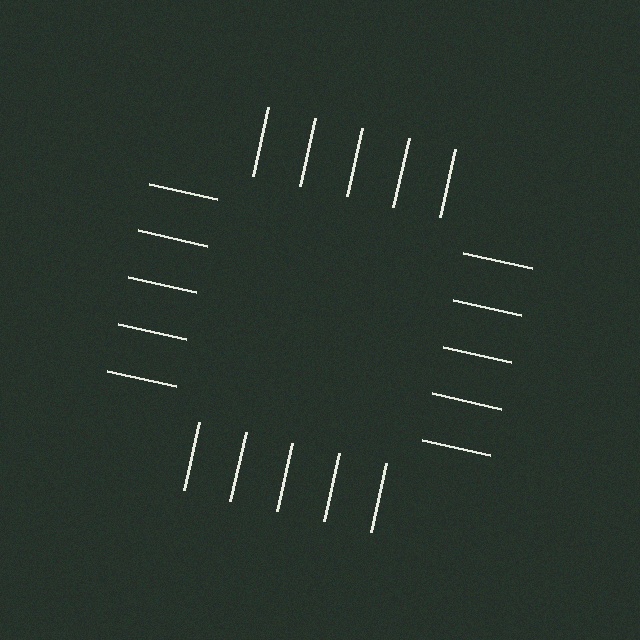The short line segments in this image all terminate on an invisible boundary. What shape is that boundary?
An illusory square — the line segments terminate on its edges but no continuous stroke is drawn.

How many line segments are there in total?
20 — 5 along each of the 4 edges.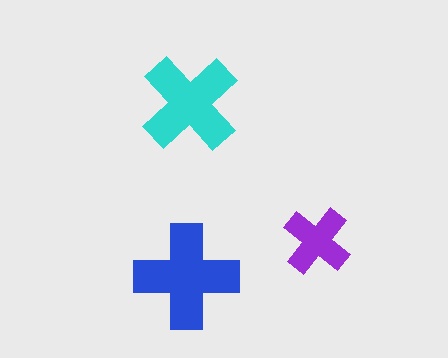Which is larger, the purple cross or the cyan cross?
The cyan one.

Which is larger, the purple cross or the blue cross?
The blue one.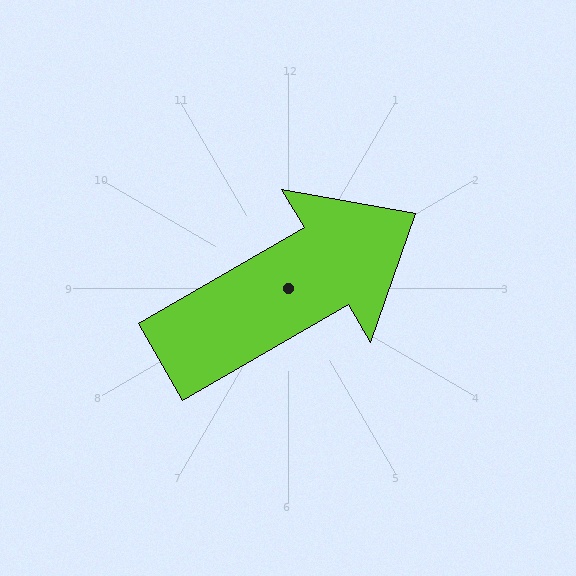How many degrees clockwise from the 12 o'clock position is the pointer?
Approximately 60 degrees.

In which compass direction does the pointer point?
Northeast.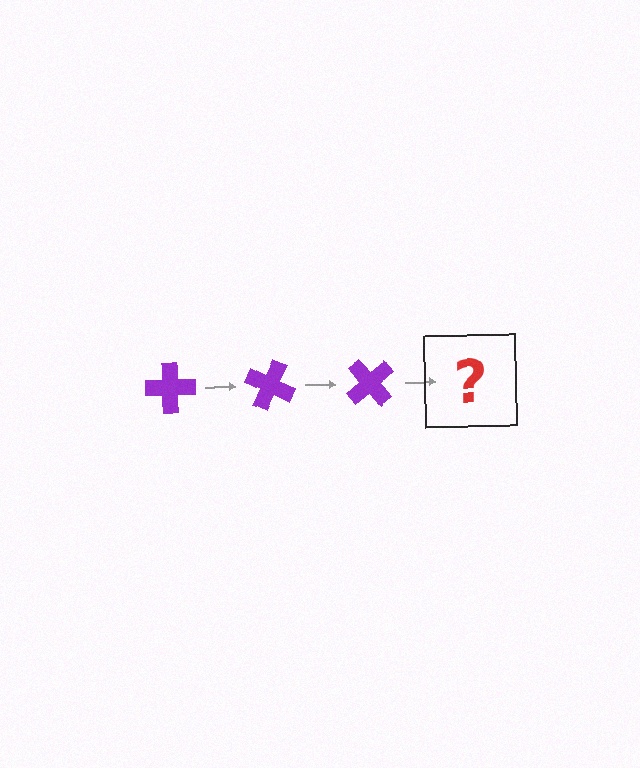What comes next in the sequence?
The next element should be a purple cross rotated 75 degrees.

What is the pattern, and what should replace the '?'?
The pattern is that the cross rotates 25 degrees each step. The '?' should be a purple cross rotated 75 degrees.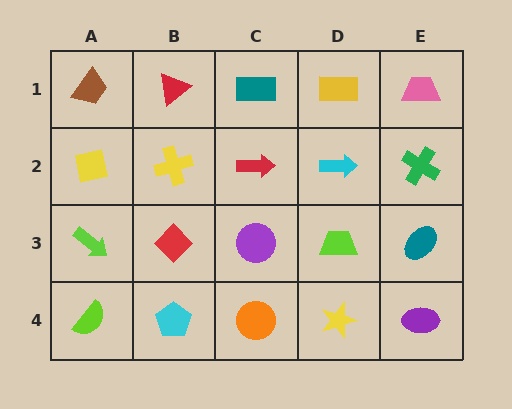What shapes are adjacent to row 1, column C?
A red arrow (row 2, column C), a red triangle (row 1, column B), a yellow rectangle (row 1, column D).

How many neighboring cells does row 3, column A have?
3.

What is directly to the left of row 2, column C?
A yellow cross.